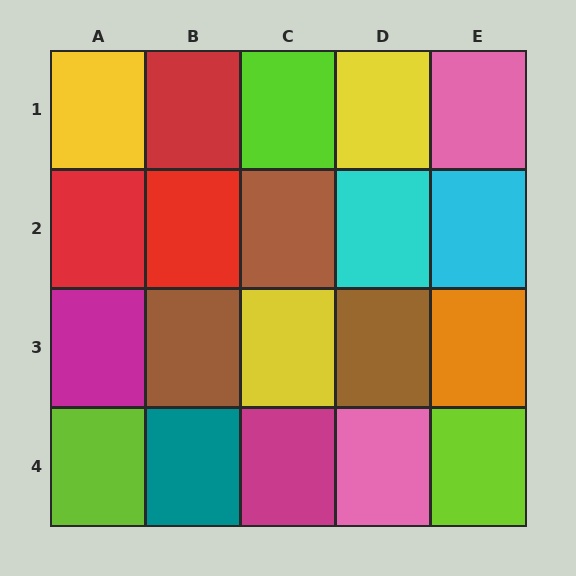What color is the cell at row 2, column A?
Red.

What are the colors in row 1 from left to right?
Yellow, red, lime, yellow, pink.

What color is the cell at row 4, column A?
Lime.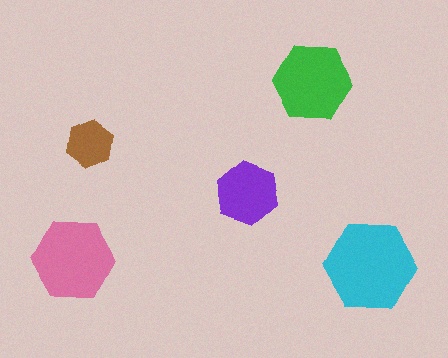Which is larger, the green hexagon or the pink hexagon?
The pink one.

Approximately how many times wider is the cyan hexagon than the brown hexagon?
About 2 times wider.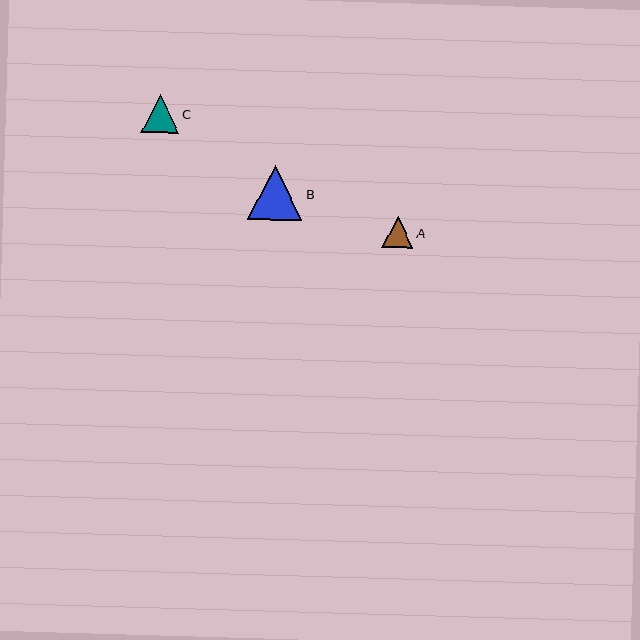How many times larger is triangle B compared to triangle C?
Triangle B is approximately 1.4 times the size of triangle C.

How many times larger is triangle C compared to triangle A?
Triangle C is approximately 1.2 times the size of triangle A.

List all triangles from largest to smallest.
From largest to smallest: B, C, A.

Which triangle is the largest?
Triangle B is the largest with a size of approximately 54 pixels.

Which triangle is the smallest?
Triangle A is the smallest with a size of approximately 31 pixels.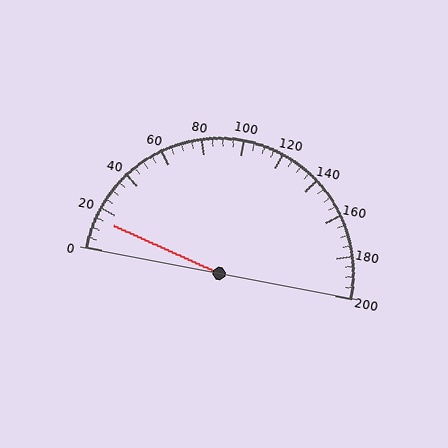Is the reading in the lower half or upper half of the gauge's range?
The reading is in the lower half of the range (0 to 200).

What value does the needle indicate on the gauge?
The needle indicates approximately 15.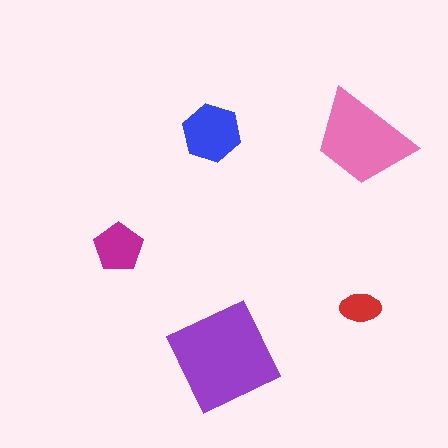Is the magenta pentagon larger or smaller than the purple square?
Smaller.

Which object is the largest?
The purple square.